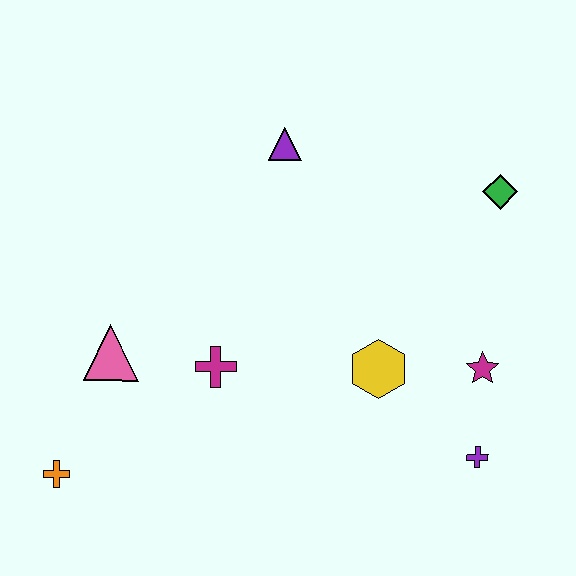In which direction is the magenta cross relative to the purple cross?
The magenta cross is to the left of the purple cross.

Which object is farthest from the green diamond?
The orange cross is farthest from the green diamond.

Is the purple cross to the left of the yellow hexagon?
No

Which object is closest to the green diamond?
The magenta star is closest to the green diamond.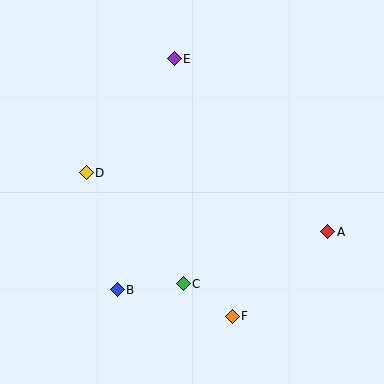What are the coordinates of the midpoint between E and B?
The midpoint between E and B is at (146, 174).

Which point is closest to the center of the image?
Point C at (183, 284) is closest to the center.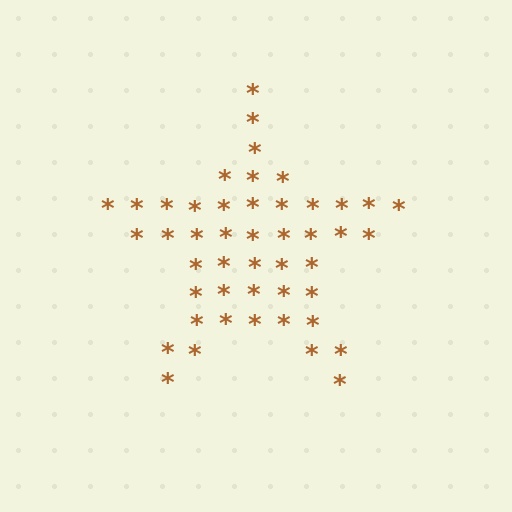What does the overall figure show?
The overall figure shows a star.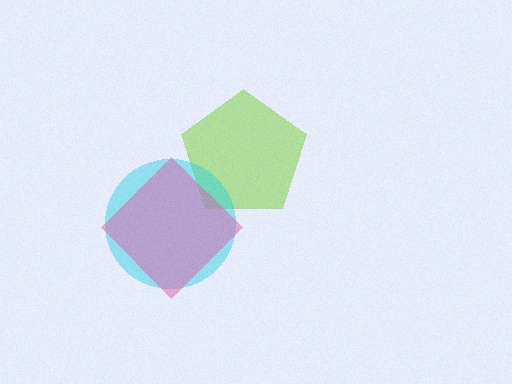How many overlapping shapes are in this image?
There are 3 overlapping shapes in the image.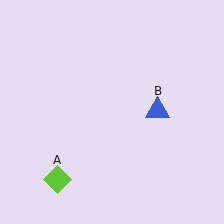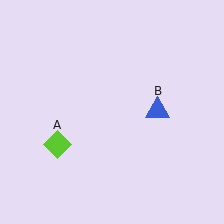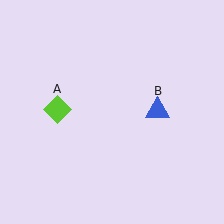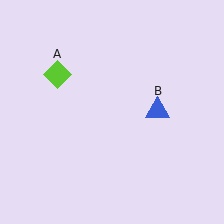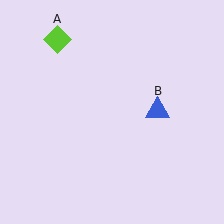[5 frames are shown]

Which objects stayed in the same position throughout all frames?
Blue triangle (object B) remained stationary.